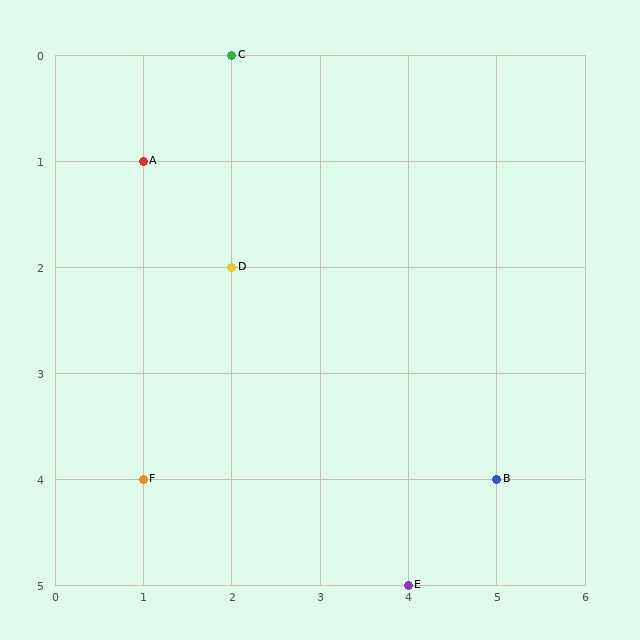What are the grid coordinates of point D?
Point D is at grid coordinates (2, 2).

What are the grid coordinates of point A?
Point A is at grid coordinates (1, 1).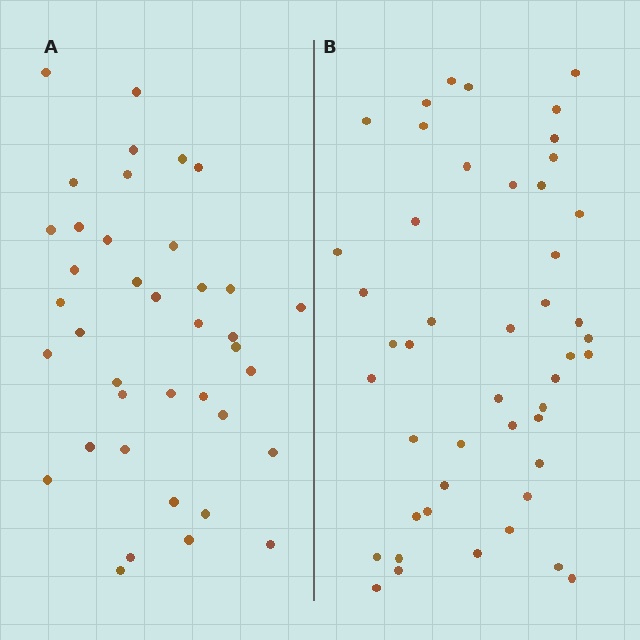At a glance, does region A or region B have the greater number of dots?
Region B (the right region) has more dots.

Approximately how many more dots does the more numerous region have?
Region B has roughly 8 or so more dots than region A.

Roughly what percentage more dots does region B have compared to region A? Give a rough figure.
About 20% more.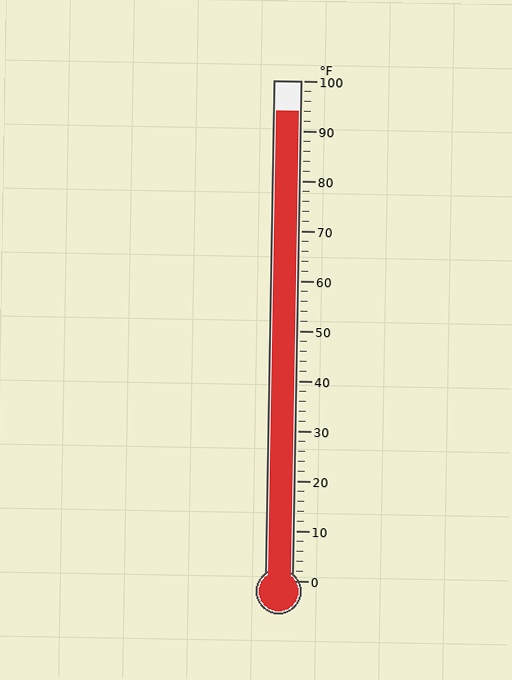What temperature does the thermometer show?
The thermometer shows approximately 94°F.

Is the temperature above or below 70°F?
The temperature is above 70°F.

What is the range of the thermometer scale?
The thermometer scale ranges from 0°F to 100°F.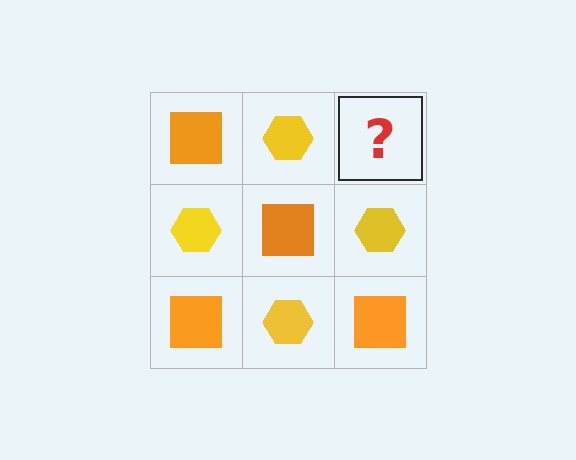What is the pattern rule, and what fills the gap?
The rule is that it alternates orange square and yellow hexagon in a checkerboard pattern. The gap should be filled with an orange square.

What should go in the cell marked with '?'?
The missing cell should contain an orange square.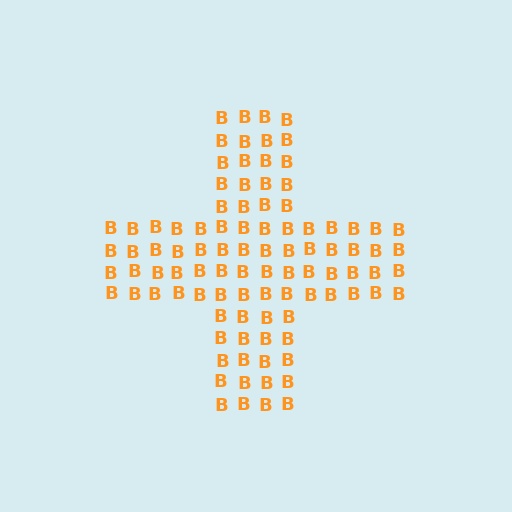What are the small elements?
The small elements are letter B's.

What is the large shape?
The large shape is a cross.